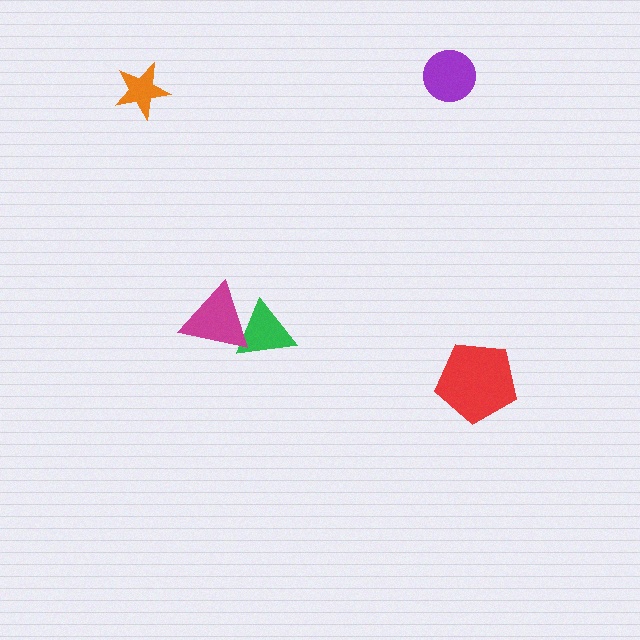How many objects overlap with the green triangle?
1 object overlaps with the green triangle.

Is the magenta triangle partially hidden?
No, no other shape covers it.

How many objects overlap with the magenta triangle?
1 object overlaps with the magenta triangle.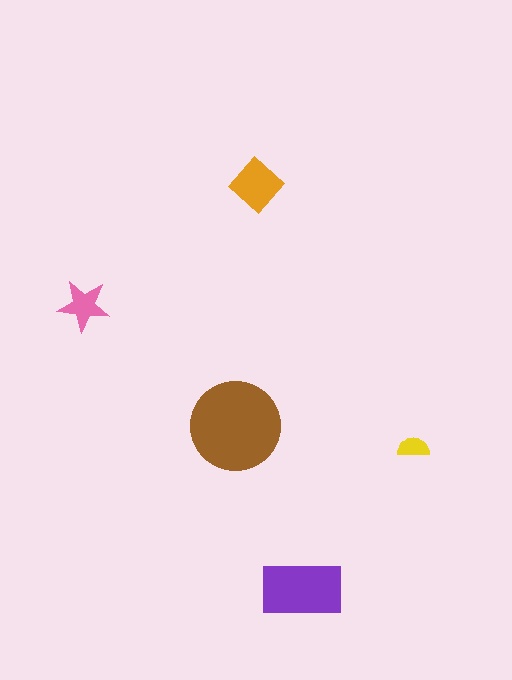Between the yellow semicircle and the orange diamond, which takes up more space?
The orange diamond.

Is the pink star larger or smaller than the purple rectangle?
Smaller.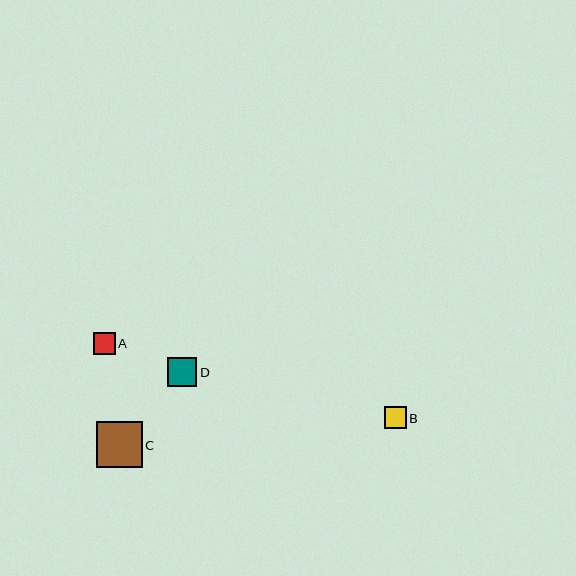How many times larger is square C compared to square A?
Square C is approximately 2.1 times the size of square A.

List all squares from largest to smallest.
From largest to smallest: C, D, B, A.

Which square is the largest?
Square C is the largest with a size of approximately 46 pixels.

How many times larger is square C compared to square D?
Square C is approximately 1.6 times the size of square D.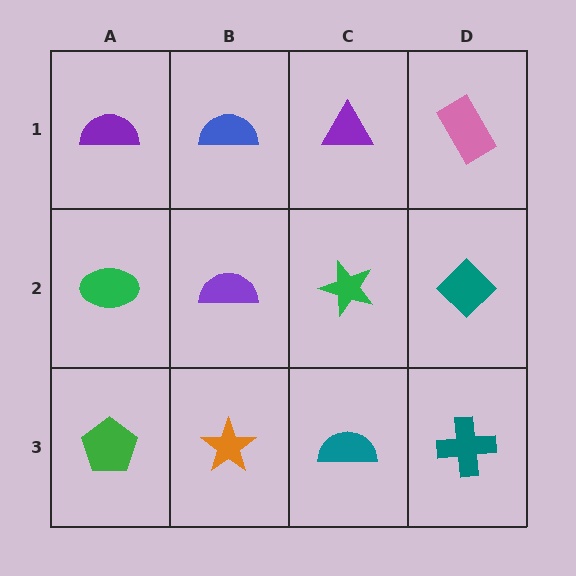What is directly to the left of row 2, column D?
A green star.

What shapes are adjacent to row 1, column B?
A purple semicircle (row 2, column B), a purple semicircle (row 1, column A), a purple triangle (row 1, column C).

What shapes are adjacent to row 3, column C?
A green star (row 2, column C), an orange star (row 3, column B), a teal cross (row 3, column D).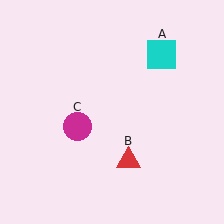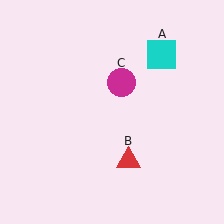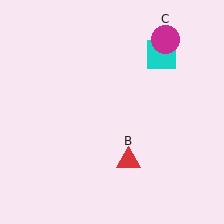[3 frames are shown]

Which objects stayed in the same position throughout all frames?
Cyan square (object A) and red triangle (object B) remained stationary.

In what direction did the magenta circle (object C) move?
The magenta circle (object C) moved up and to the right.